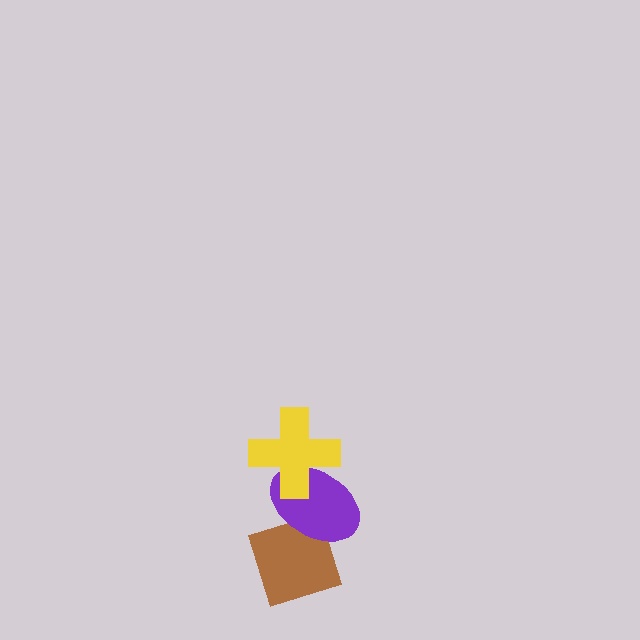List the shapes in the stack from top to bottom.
From top to bottom: the yellow cross, the purple ellipse, the brown diamond.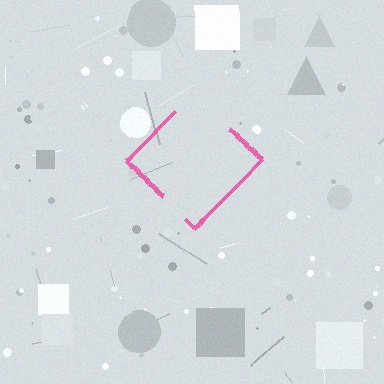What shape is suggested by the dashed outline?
The dashed outline suggests a diamond.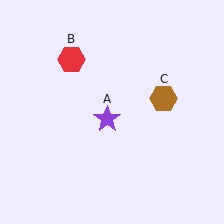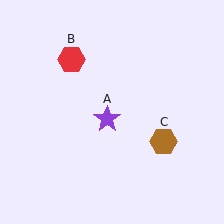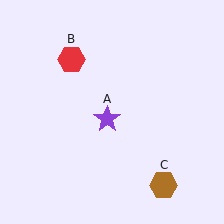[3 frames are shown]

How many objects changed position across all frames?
1 object changed position: brown hexagon (object C).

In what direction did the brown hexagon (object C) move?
The brown hexagon (object C) moved down.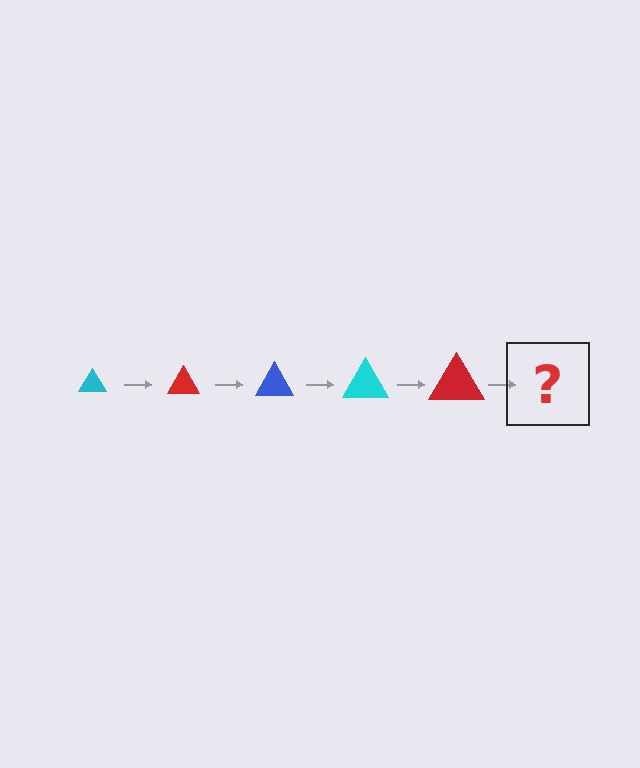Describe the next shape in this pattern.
It should be a blue triangle, larger than the previous one.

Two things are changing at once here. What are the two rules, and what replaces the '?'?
The two rules are that the triangle grows larger each step and the color cycles through cyan, red, and blue. The '?' should be a blue triangle, larger than the previous one.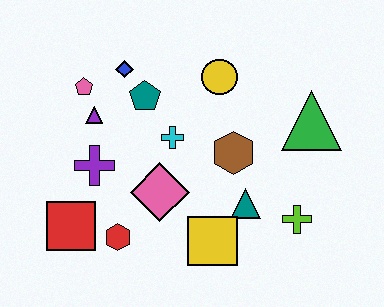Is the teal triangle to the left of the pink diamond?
No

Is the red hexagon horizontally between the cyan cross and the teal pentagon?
No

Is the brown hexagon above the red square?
Yes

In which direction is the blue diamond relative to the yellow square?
The blue diamond is above the yellow square.